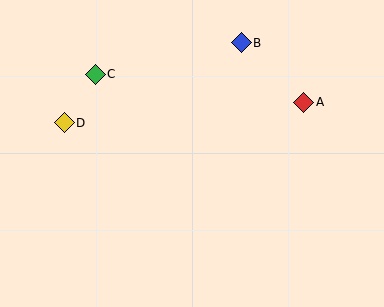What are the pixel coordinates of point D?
Point D is at (64, 123).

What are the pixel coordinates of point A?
Point A is at (304, 102).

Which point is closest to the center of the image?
Point B at (241, 43) is closest to the center.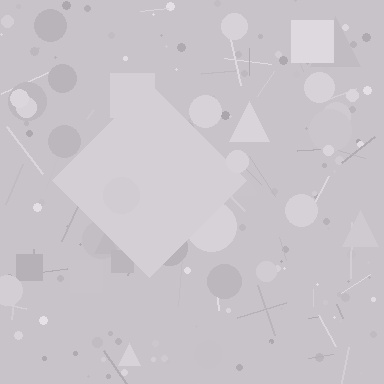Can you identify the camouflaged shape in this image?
The camouflaged shape is a diamond.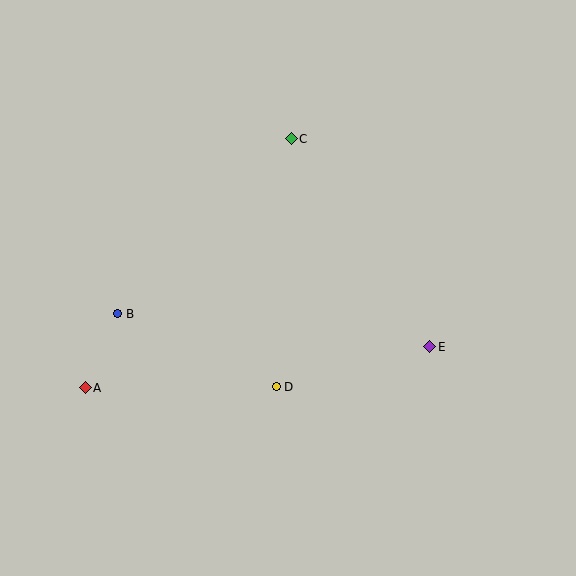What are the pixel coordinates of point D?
Point D is at (276, 387).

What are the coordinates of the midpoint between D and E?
The midpoint between D and E is at (353, 367).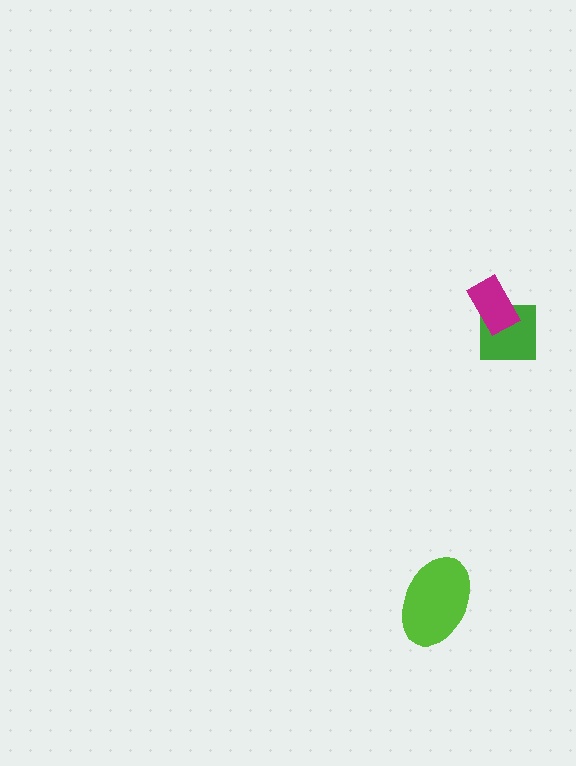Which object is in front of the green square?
The magenta rectangle is in front of the green square.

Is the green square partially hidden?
Yes, it is partially covered by another shape.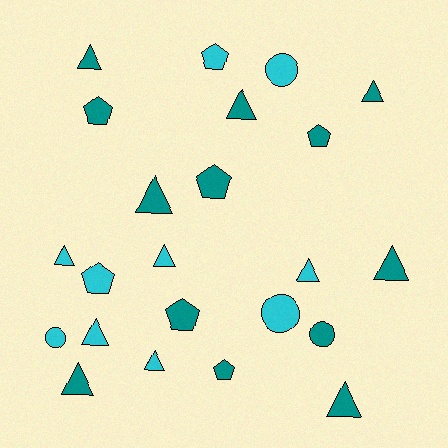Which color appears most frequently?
Teal, with 13 objects.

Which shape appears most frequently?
Triangle, with 12 objects.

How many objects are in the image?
There are 23 objects.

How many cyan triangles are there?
There are 5 cyan triangles.